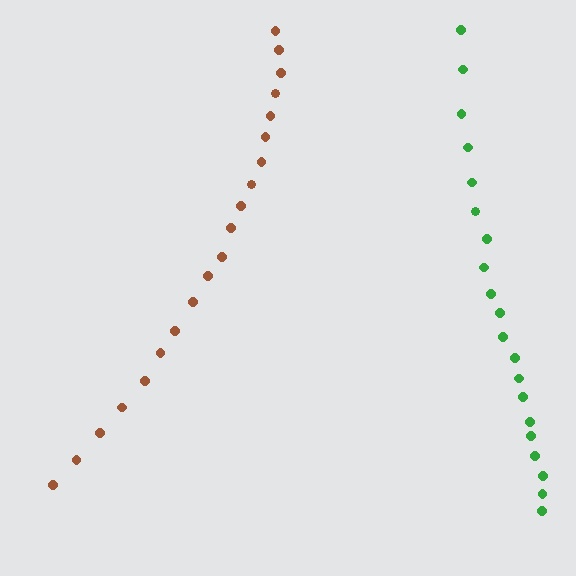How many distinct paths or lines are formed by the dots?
There are 2 distinct paths.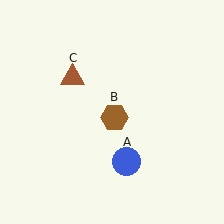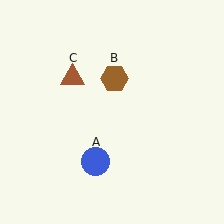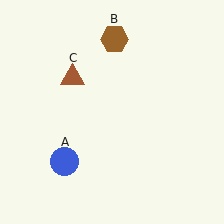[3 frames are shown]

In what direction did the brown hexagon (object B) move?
The brown hexagon (object B) moved up.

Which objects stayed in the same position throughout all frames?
Brown triangle (object C) remained stationary.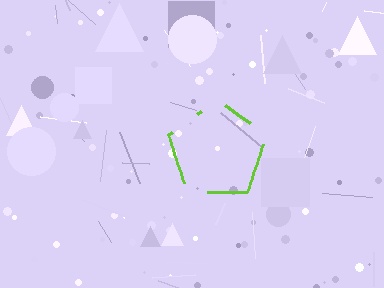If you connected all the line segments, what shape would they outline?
They would outline a pentagon.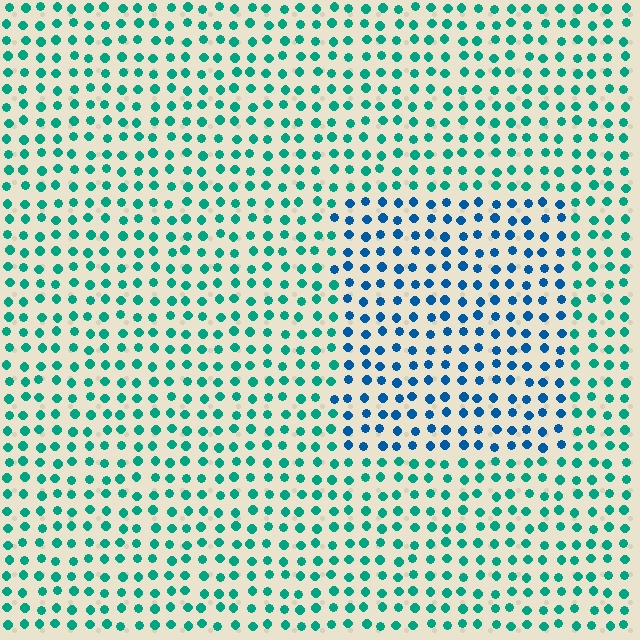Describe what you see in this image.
The image is filled with small teal elements in a uniform arrangement. A rectangle-shaped region is visible where the elements are tinted to a slightly different hue, forming a subtle color boundary.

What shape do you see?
I see a rectangle.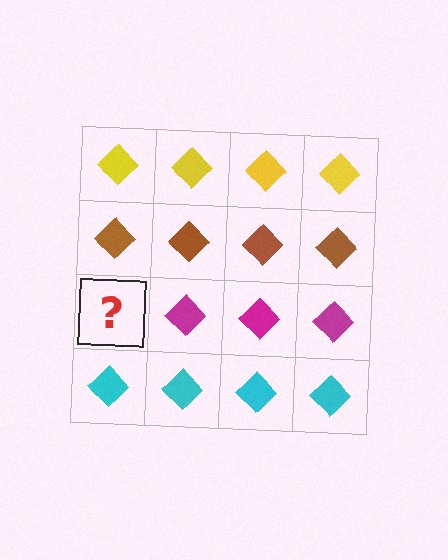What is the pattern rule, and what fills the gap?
The rule is that each row has a consistent color. The gap should be filled with a magenta diamond.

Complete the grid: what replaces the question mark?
The question mark should be replaced with a magenta diamond.